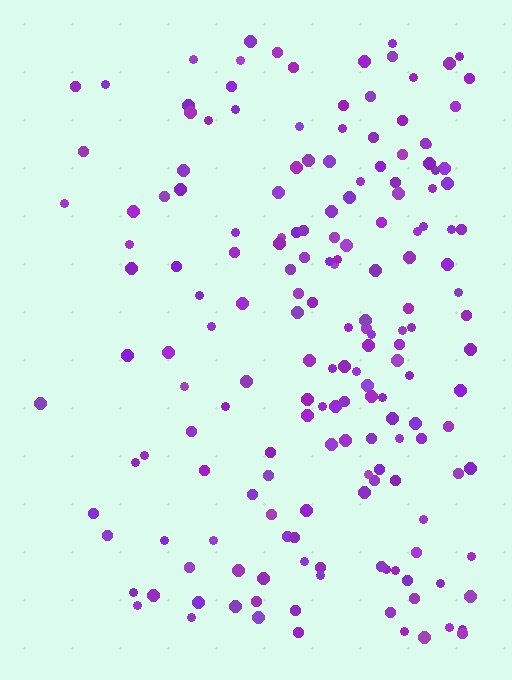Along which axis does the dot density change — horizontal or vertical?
Horizontal.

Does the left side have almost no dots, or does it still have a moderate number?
Still a moderate number, just noticeably fewer than the right.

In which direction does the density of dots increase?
From left to right, with the right side densest.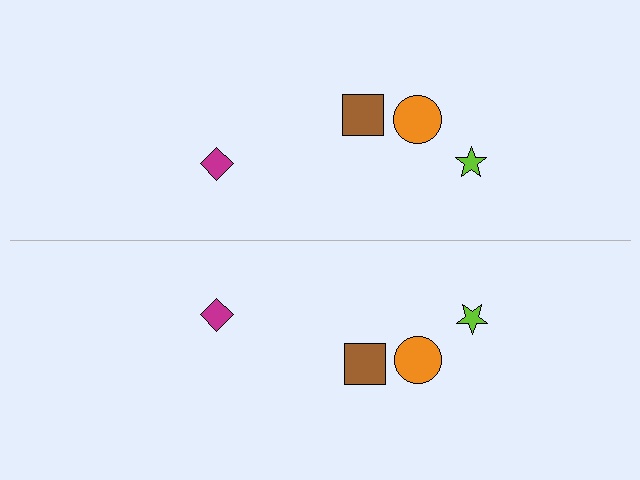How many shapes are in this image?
There are 8 shapes in this image.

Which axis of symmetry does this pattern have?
The pattern has a horizontal axis of symmetry running through the center of the image.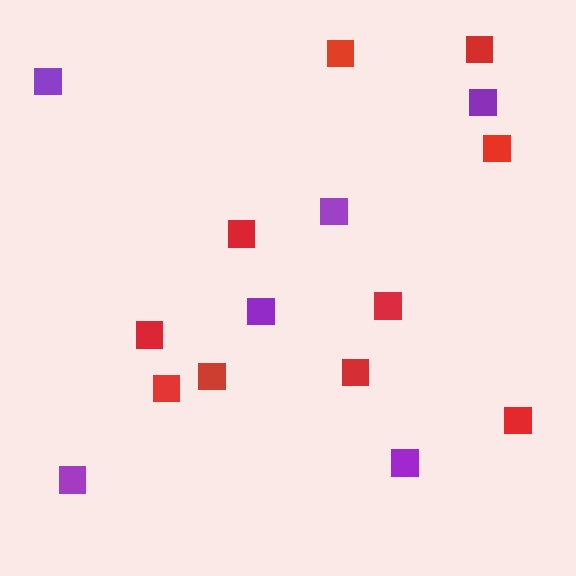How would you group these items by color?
There are 2 groups: one group of purple squares (6) and one group of red squares (10).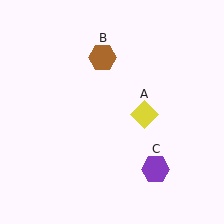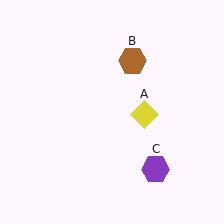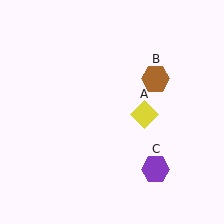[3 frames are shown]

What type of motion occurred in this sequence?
The brown hexagon (object B) rotated clockwise around the center of the scene.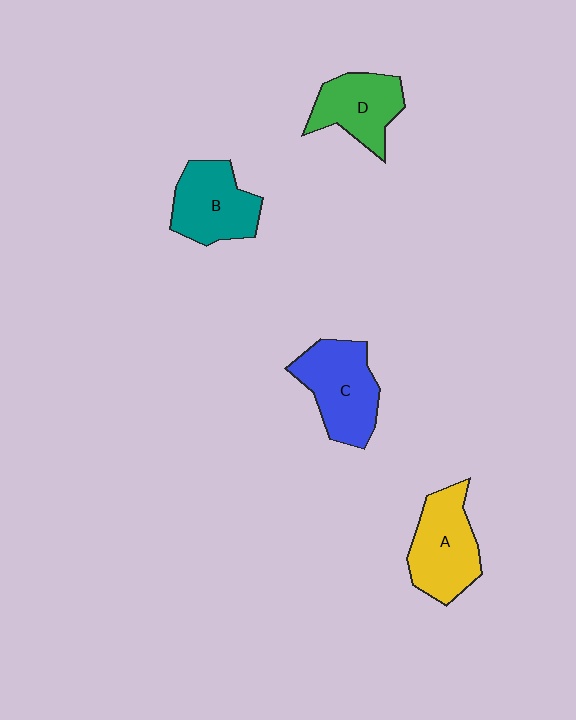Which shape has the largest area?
Shape C (blue).